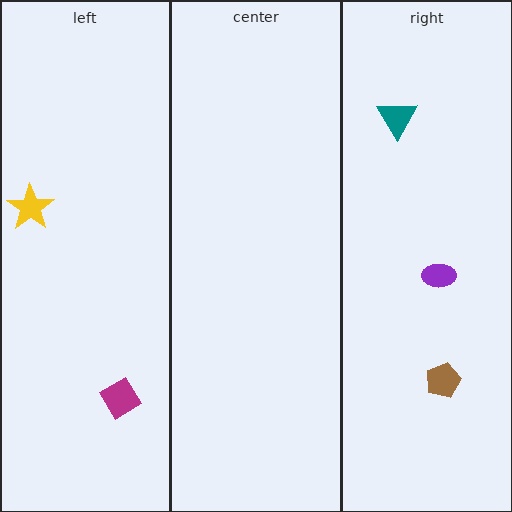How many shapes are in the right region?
3.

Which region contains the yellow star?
The left region.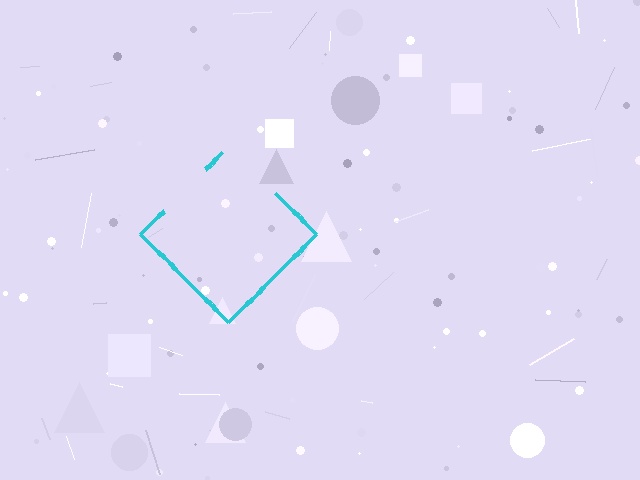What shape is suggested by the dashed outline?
The dashed outline suggests a diamond.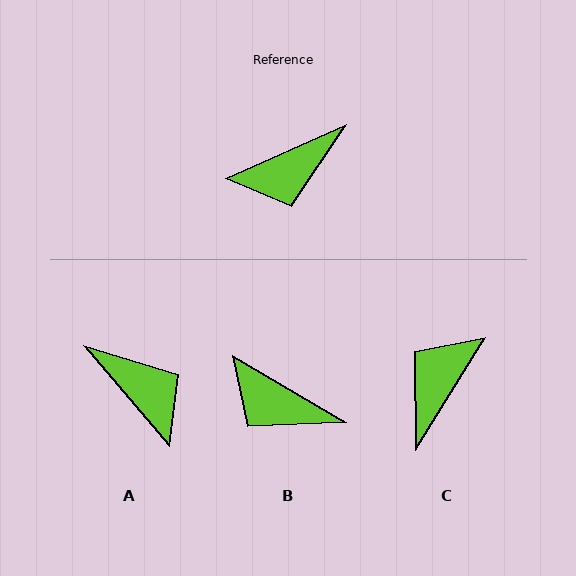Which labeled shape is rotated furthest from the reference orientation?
C, about 146 degrees away.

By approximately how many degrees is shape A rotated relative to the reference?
Approximately 107 degrees counter-clockwise.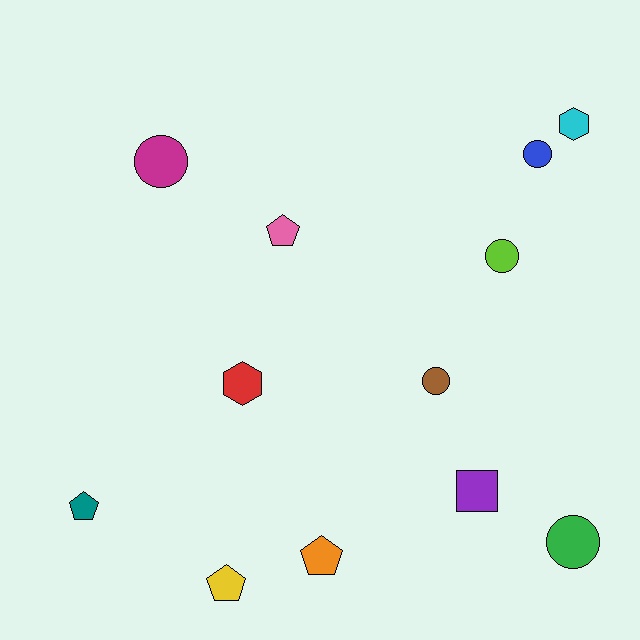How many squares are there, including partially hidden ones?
There is 1 square.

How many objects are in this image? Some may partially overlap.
There are 12 objects.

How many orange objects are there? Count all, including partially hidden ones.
There is 1 orange object.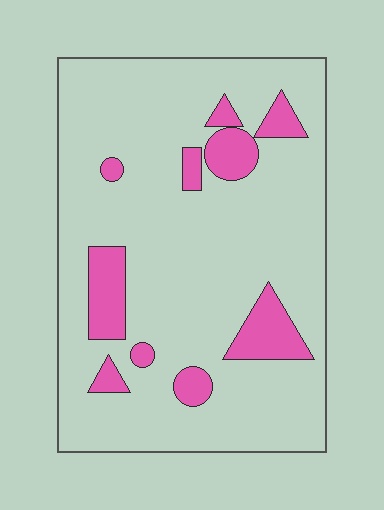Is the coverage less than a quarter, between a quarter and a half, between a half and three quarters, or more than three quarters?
Less than a quarter.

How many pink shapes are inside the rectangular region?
10.